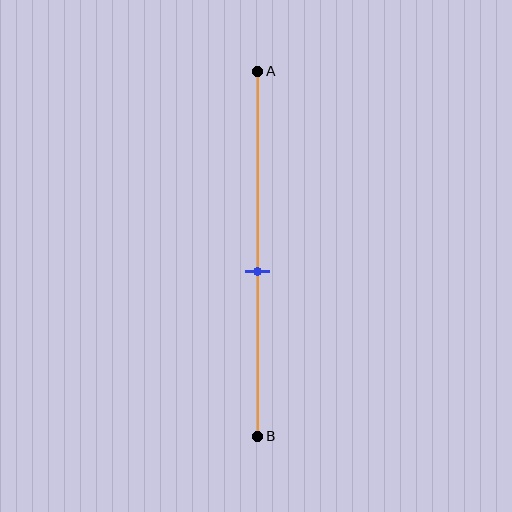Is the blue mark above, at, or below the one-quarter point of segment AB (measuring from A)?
The blue mark is below the one-quarter point of segment AB.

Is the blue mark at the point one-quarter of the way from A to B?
No, the mark is at about 55% from A, not at the 25% one-quarter point.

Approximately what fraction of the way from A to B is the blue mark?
The blue mark is approximately 55% of the way from A to B.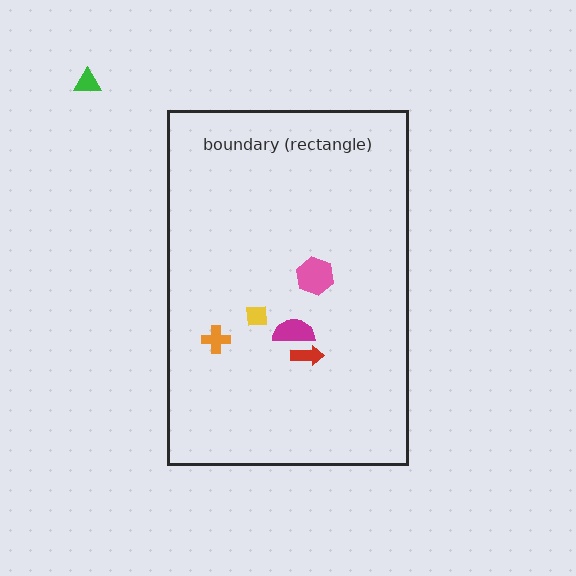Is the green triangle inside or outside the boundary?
Outside.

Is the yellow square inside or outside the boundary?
Inside.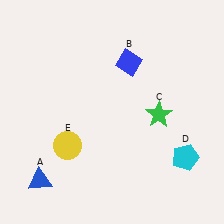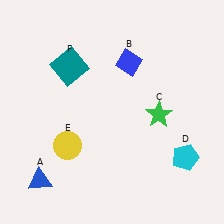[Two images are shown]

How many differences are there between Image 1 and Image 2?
There is 1 difference between the two images.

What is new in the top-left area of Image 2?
A teal square (F) was added in the top-left area of Image 2.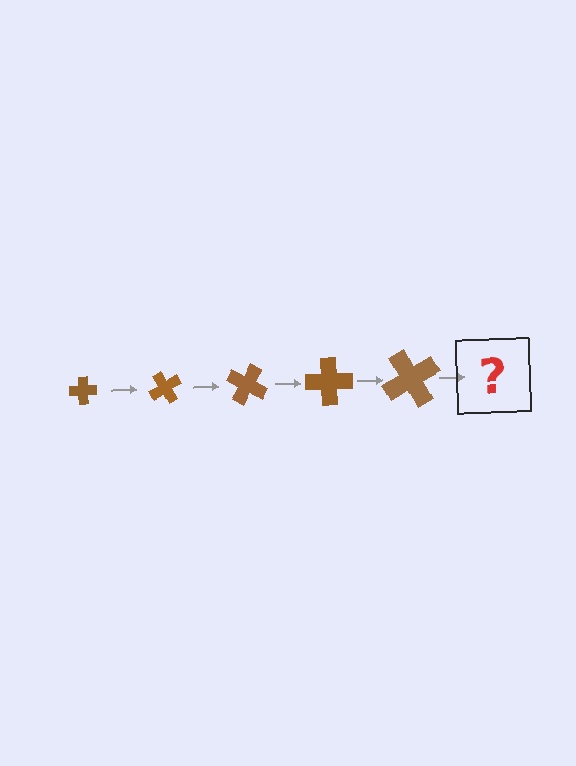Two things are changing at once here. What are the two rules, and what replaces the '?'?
The two rules are that the cross grows larger each step and it rotates 60 degrees each step. The '?' should be a cross, larger than the previous one and rotated 300 degrees from the start.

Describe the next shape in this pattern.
It should be a cross, larger than the previous one and rotated 300 degrees from the start.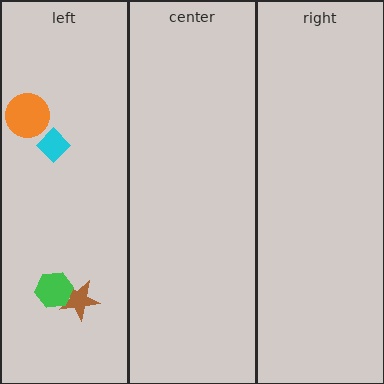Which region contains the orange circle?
The left region.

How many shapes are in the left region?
4.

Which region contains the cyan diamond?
The left region.